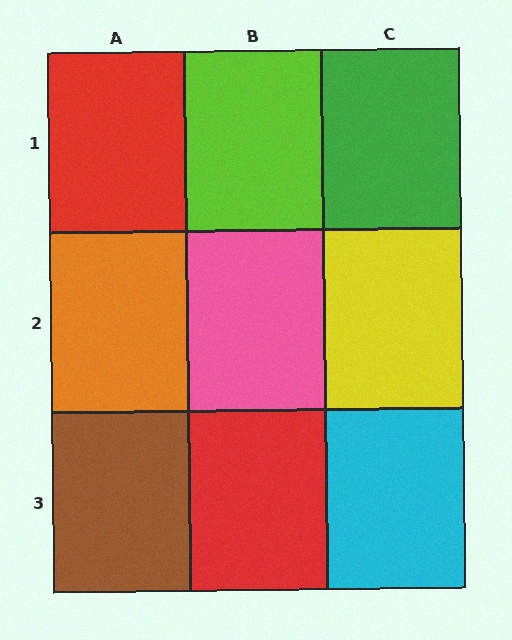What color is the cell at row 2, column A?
Orange.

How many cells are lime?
1 cell is lime.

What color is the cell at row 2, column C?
Yellow.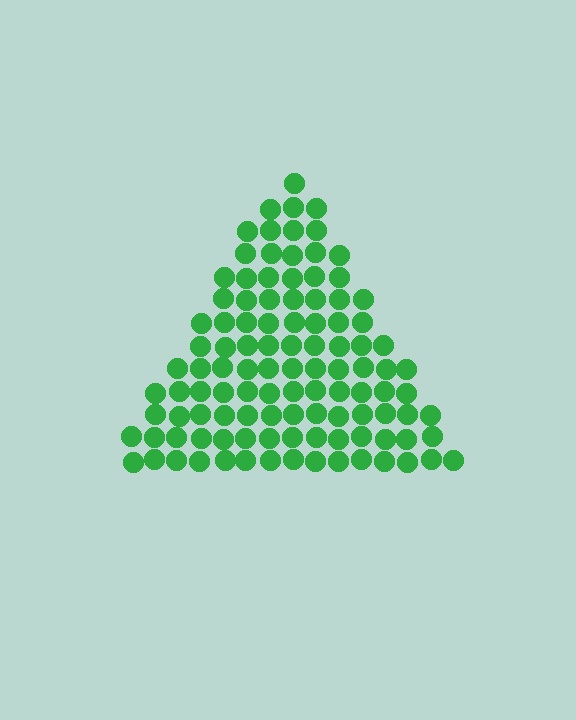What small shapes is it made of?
It is made of small circles.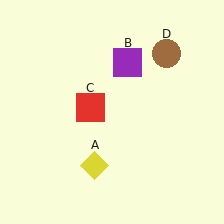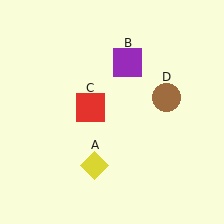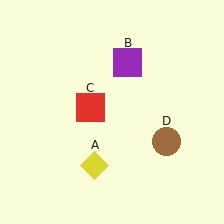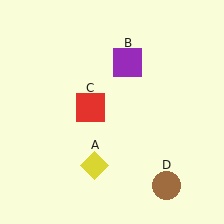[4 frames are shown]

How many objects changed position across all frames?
1 object changed position: brown circle (object D).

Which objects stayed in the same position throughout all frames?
Yellow diamond (object A) and purple square (object B) and red square (object C) remained stationary.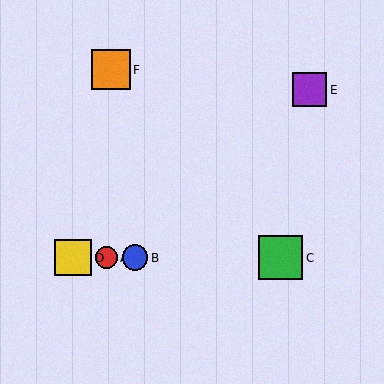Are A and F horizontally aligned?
No, A is at y≈258 and F is at y≈70.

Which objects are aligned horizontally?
Objects A, B, C, D are aligned horizontally.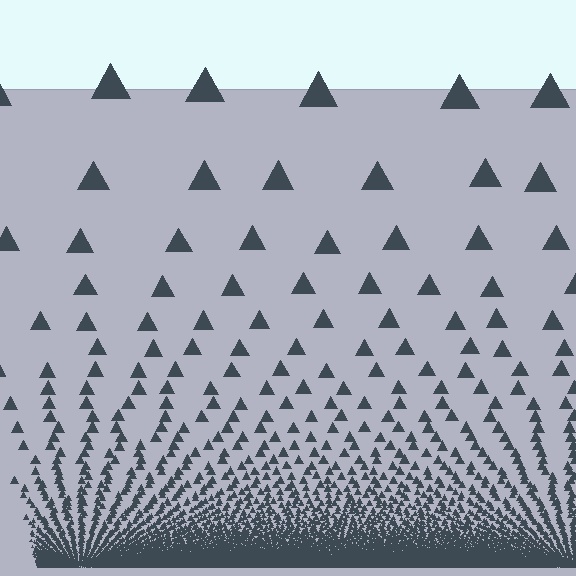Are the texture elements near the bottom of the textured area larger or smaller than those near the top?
Smaller. The gradient is inverted — elements near the bottom are smaller and denser.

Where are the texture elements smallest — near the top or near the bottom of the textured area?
Near the bottom.